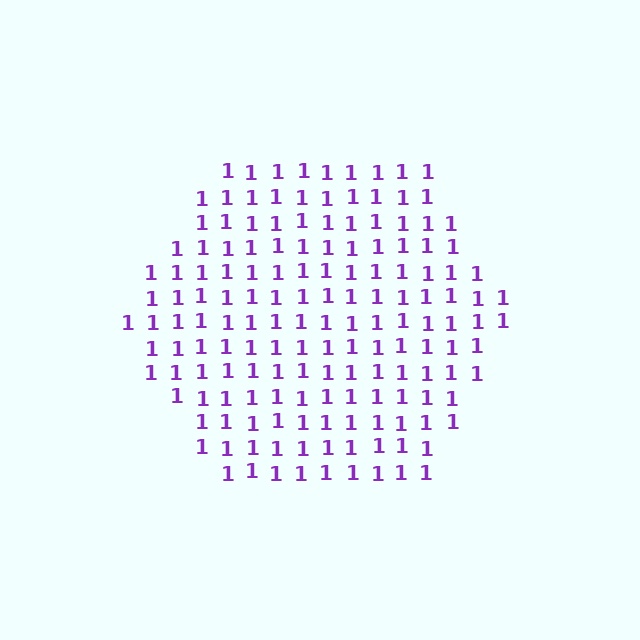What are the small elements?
The small elements are digit 1's.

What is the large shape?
The large shape is a hexagon.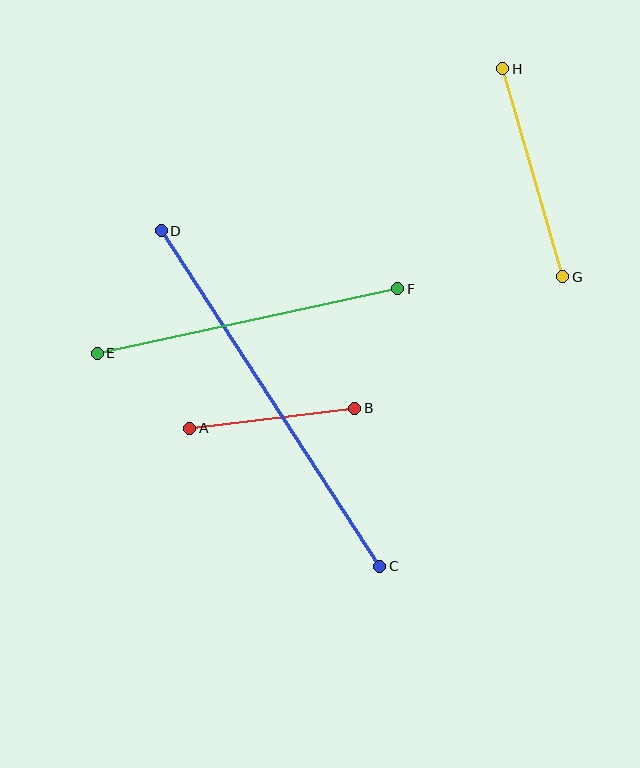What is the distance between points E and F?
The distance is approximately 307 pixels.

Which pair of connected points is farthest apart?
Points C and D are farthest apart.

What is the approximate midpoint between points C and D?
The midpoint is at approximately (270, 399) pixels.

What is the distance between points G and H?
The distance is approximately 216 pixels.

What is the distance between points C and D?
The distance is approximately 400 pixels.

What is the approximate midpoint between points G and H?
The midpoint is at approximately (533, 173) pixels.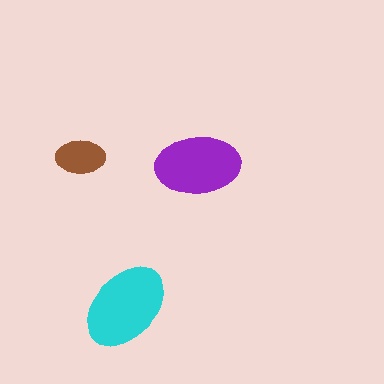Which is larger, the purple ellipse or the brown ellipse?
The purple one.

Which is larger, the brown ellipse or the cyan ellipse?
The cyan one.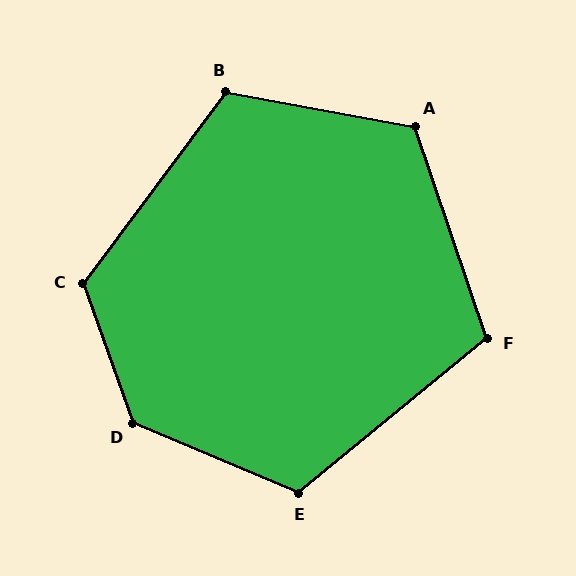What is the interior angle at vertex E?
Approximately 118 degrees (obtuse).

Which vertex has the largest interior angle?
D, at approximately 133 degrees.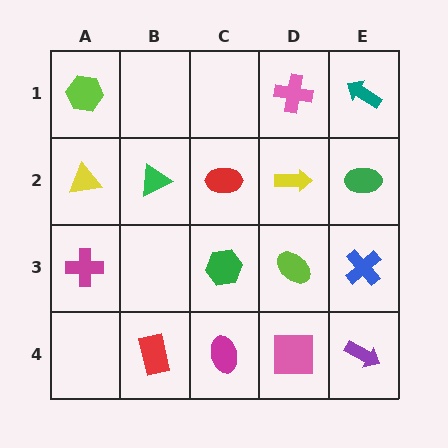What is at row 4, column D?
A pink square.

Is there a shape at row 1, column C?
No, that cell is empty.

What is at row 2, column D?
A yellow arrow.